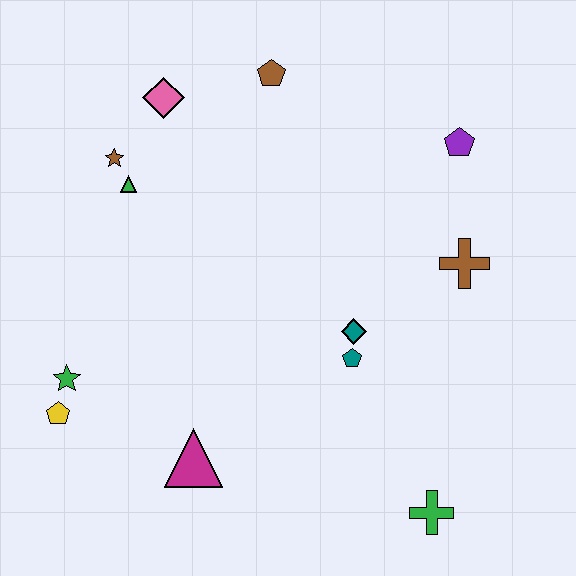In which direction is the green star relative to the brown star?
The green star is below the brown star.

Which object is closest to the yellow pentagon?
The green star is closest to the yellow pentagon.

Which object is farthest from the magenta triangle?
The purple pentagon is farthest from the magenta triangle.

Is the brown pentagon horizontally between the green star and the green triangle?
No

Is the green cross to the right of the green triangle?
Yes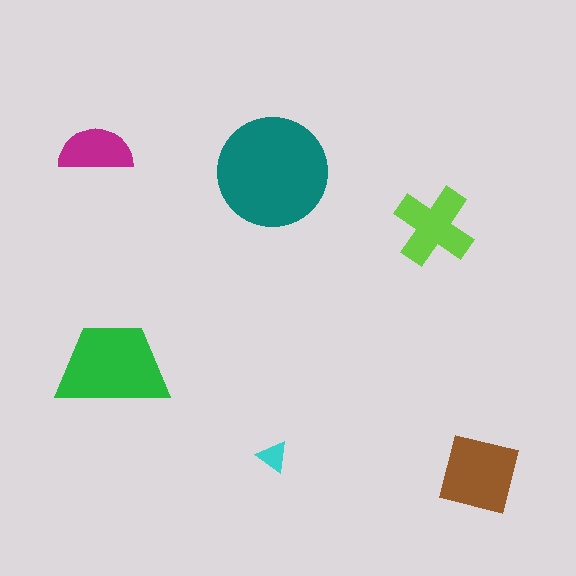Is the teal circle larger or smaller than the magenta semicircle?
Larger.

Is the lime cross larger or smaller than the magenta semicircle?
Larger.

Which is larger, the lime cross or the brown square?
The brown square.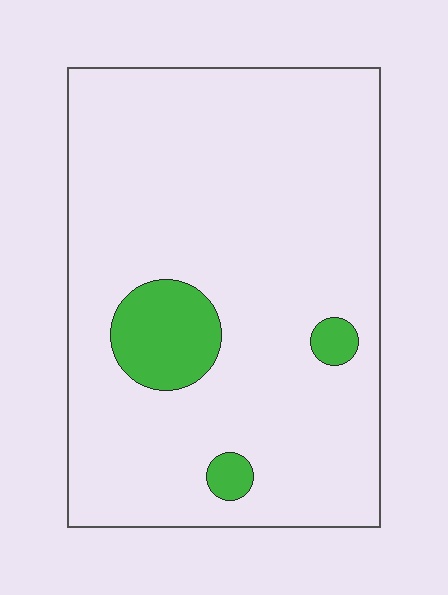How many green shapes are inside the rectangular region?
3.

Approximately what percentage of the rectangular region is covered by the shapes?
Approximately 10%.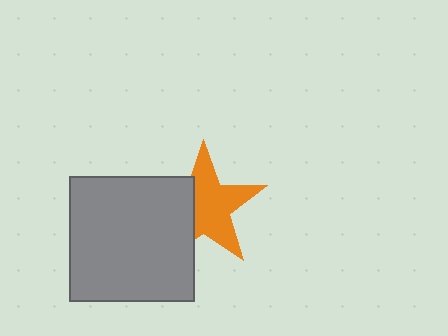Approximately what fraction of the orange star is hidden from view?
Roughly 36% of the orange star is hidden behind the gray square.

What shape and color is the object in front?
The object in front is a gray square.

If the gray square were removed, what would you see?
You would see the complete orange star.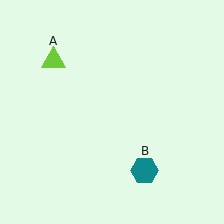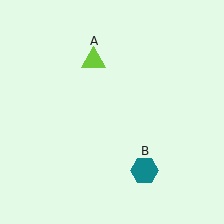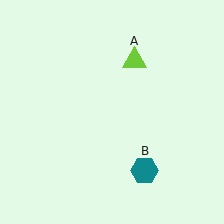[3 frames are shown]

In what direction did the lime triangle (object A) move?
The lime triangle (object A) moved right.